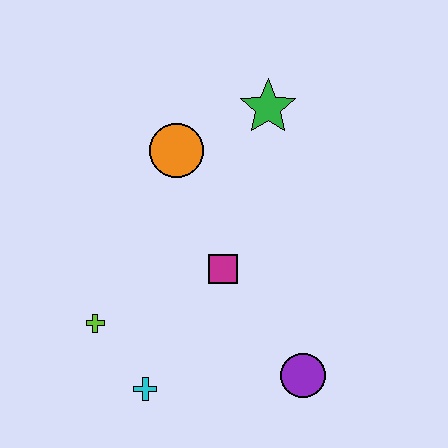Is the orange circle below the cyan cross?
No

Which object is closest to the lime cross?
The cyan cross is closest to the lime cross.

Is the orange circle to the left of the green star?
Yes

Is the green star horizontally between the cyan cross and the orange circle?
No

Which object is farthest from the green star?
The cyan cross is farthest from the green star.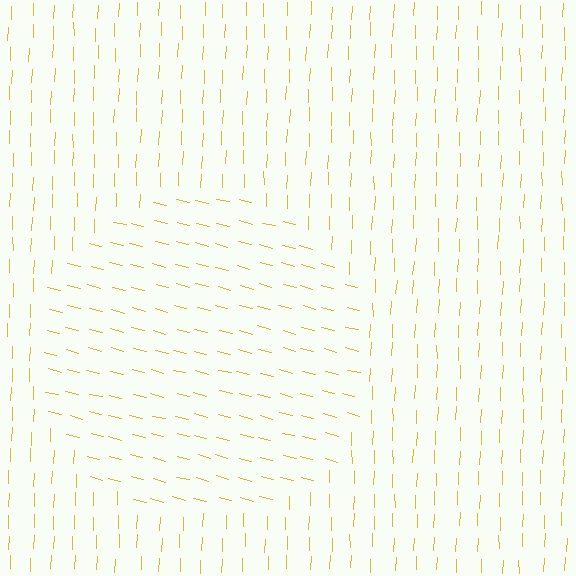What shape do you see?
I see a circle.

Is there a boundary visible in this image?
Yes, there is a texture boundary formed by a change in line orientation.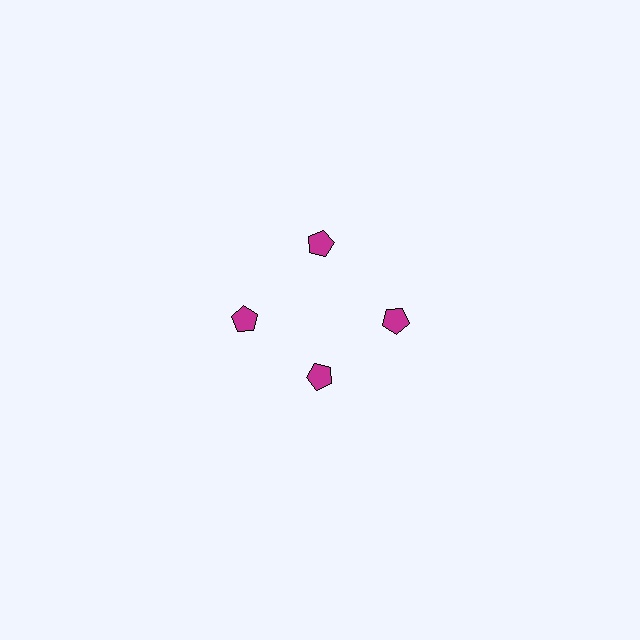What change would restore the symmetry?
The symmetry would be restored by moving it outward, back onto the ring so that all 4 pentagons sit at equal angles and equal distance from the center.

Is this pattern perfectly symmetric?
No. The 4 magenta pentagons are arranged in a ring, but one element near the 6 o'clock position is pulled inward toward the center, breaking the 4-fold rotational symmetry.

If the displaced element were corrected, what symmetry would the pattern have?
It would have 4-fold rotational symmetry — the pattern would map onto itself every 90 degrees.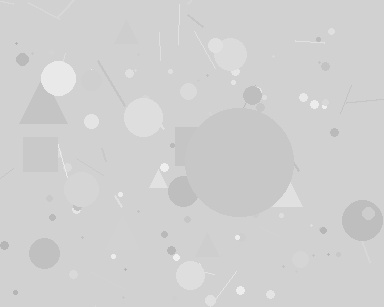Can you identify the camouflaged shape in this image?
The camouflaged shape is a circle.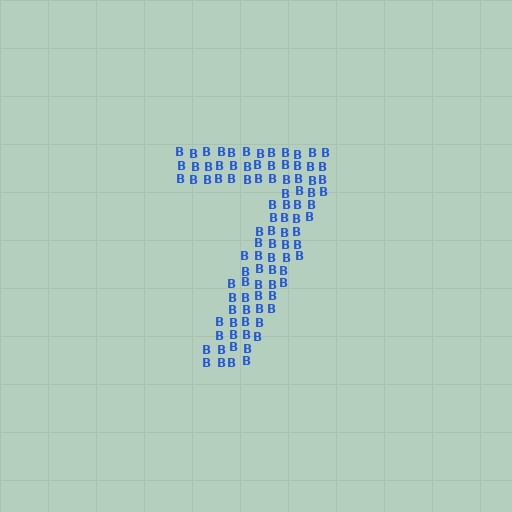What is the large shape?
The large shape is the digit 7.